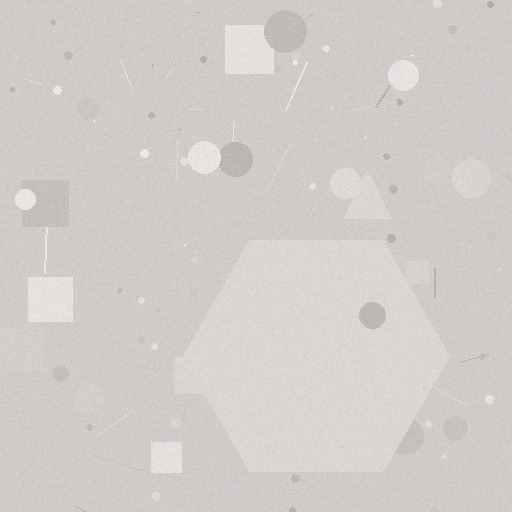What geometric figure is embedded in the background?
A hexagon is embedded in the background.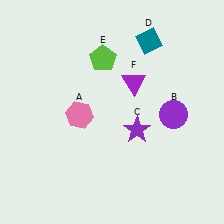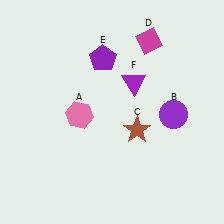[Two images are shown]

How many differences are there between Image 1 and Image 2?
There are 3 differences between the two images.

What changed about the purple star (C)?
In Image 1, C is purple. In Image 2, it changed to brown.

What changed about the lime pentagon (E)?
In Image 1, E is lime. In Image 2, it changed to purple.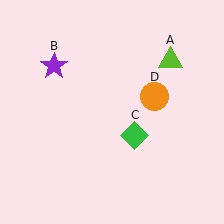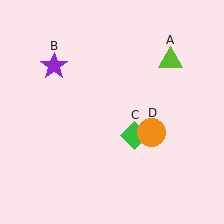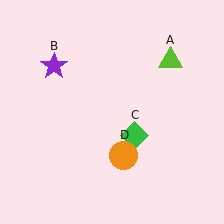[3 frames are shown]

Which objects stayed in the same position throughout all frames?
Lime triangle (object A) and purple star (object B) and green diamond (object C) remained stationary.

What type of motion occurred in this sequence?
The orange circle (object D) rotated clockwise around the center of the scene.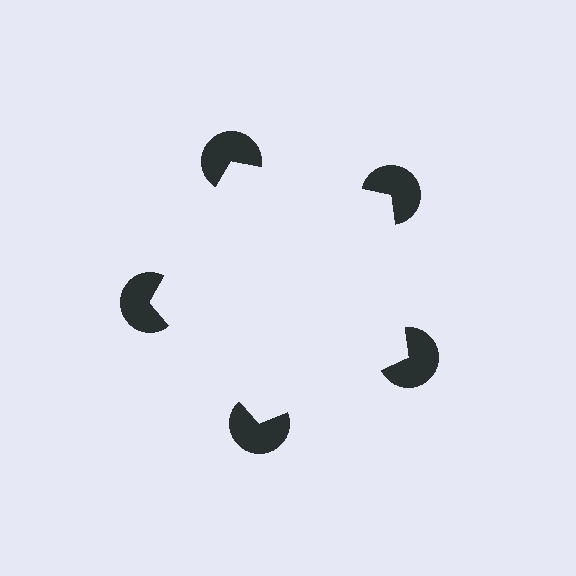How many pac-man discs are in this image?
There are 5 — one at each vertex of the illusory pentagon.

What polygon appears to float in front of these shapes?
An illusory pentagon — its edges are inferred from the aligned wedge cuts in the pac-man discs, not physically drawn.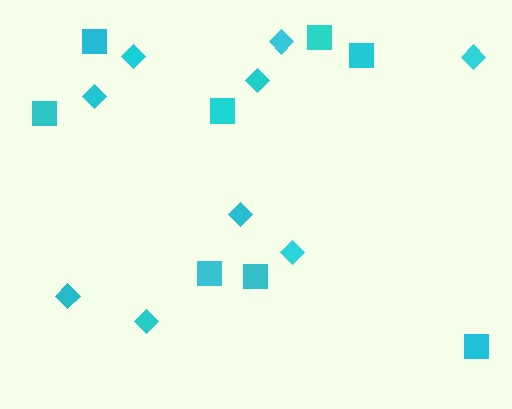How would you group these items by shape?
There are 2 groups: one group of diamonds (9) and one group of squares (8).